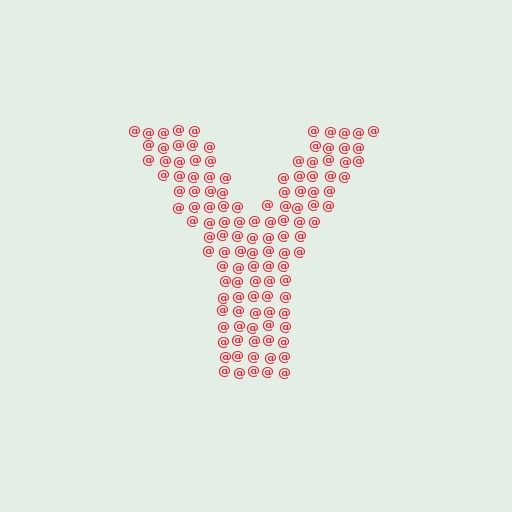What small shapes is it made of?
It is made of small at signs.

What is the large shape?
The large shape is the letter Y.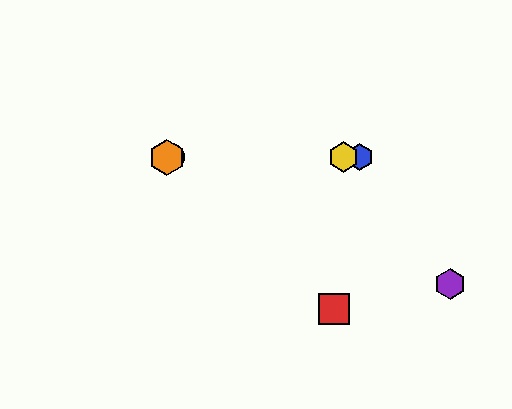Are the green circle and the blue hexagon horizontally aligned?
Yes, both are at y≈157.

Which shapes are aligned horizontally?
The blue hexagon, the green circle, the yellow hexagon, the orange hexagon are aligned horizontally.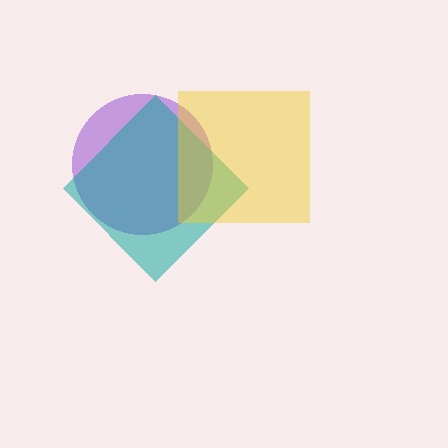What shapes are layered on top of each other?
The layered shapes are: a purple circle, a teal diamond, a yellow square.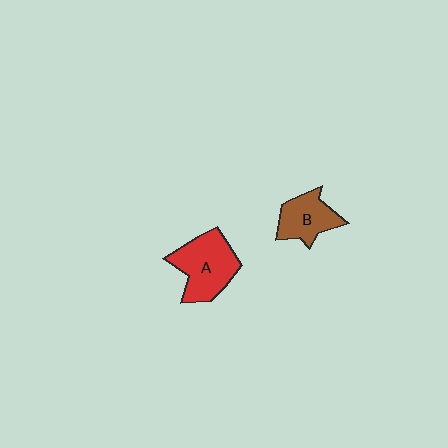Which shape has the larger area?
Shape A (red).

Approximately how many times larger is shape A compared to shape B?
Approximately 1.4 times.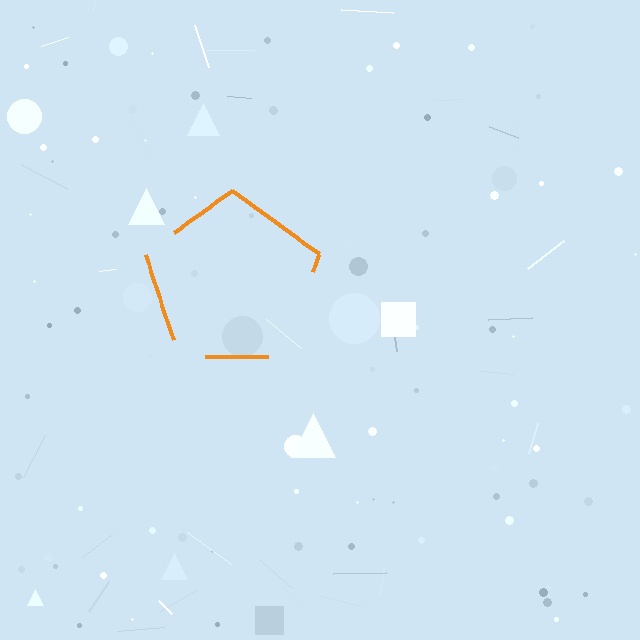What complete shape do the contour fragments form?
The contour fragments form a pentagon.